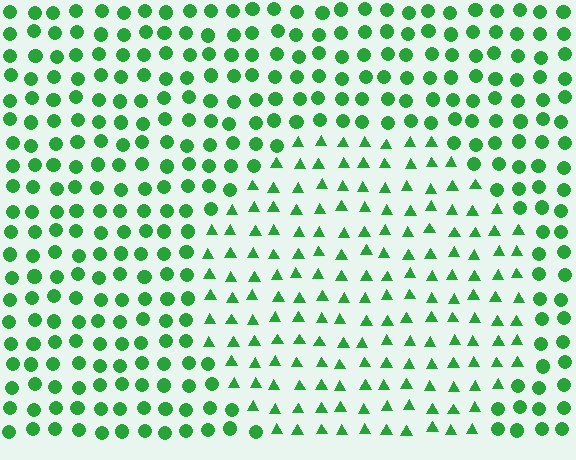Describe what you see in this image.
The image is filled with small green elements arranged in a uniform grid. A circle-shaped region contains triangles, while the surrounding area contains circles. The boundary is defined purely by the change in element shape.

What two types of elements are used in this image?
The image uses triangles inside the circle region and circles outside it.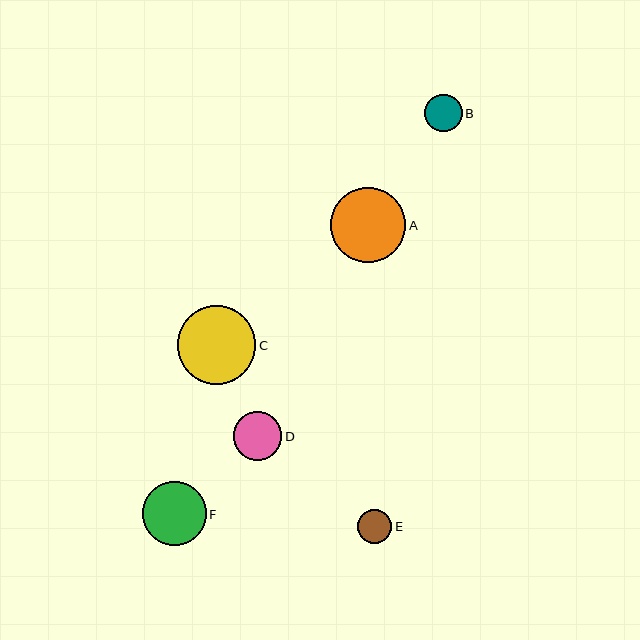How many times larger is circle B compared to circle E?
Circle B is approximately 1.1 times the size of circle E.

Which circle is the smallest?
Circle E is the smallest with a size of approximately 34 pixels.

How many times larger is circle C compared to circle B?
Circle C is approximately 2.1 times the size of circle B.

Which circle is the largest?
Circle C is the largest with a size of approximately 79 pixels.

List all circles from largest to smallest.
From largest to smallest: C, A, F, D, B, E.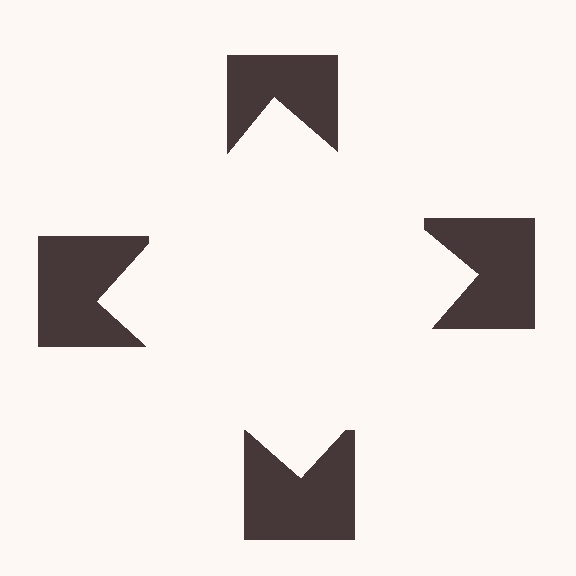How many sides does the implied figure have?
4 sides.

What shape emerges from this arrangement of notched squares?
An illusory square — its edges are inferred from the aligned wedge cuts in the notched squares, not physically drawn.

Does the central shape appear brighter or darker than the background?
It typically appears slightly brighter than the background, even though no actual brightness change is drawn.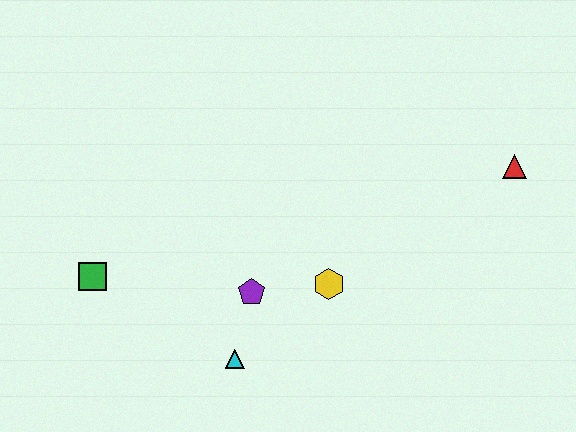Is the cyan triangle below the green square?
Yes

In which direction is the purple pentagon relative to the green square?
The purple pentagon is to the right of the green square.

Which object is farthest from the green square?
The red triangle is farthest from the green square.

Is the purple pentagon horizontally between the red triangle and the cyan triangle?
Yes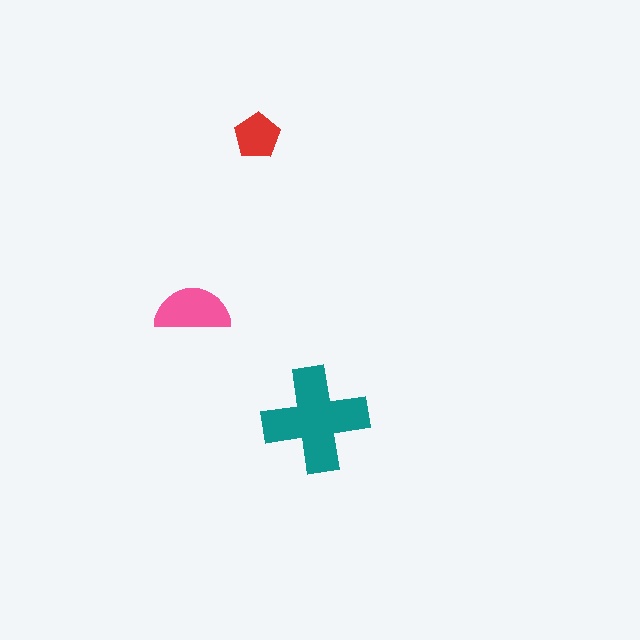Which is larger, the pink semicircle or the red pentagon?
The pink semicircle.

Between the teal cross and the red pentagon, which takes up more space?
The teal cross.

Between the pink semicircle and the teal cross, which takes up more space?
The teal cross.